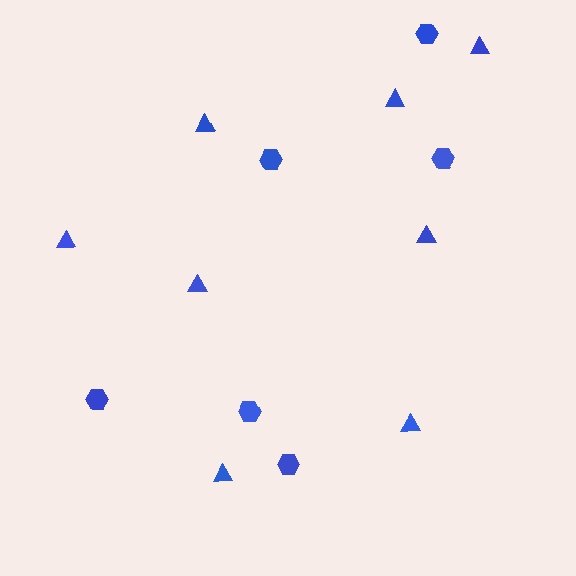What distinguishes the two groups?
There are 2 groups: one group of hexagons (6) and one group of triangles (8).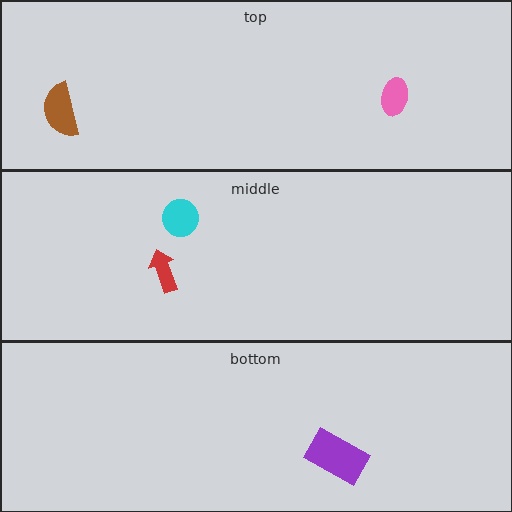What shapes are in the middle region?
The cyan circle, the red arrow.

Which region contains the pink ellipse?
The top region.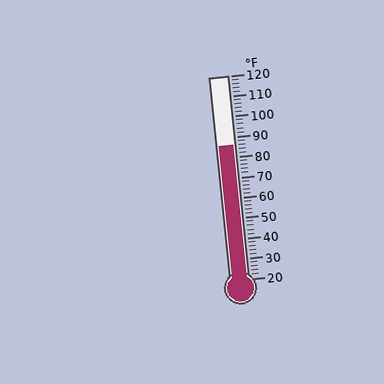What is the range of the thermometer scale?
The thermometer scale ranges from 20°F to 120°F.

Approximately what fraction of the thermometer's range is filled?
The thermometer is filled to approximately 65% of its range.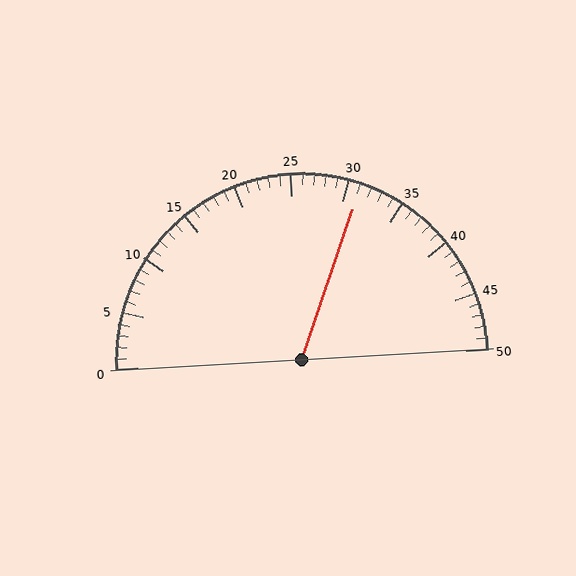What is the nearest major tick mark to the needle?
The nearest major tick mark is 30.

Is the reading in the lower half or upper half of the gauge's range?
The reading is in the upper half of the range (0 to 50).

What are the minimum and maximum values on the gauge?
The gauge ranges from 0 to 50.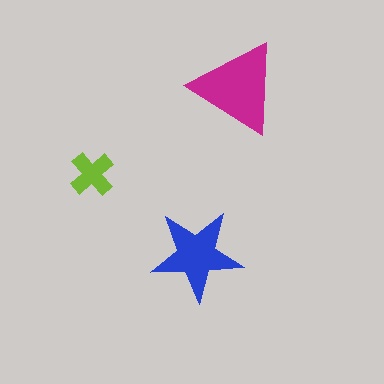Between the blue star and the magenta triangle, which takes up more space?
The magenta triangle.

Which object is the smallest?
The lime cross.